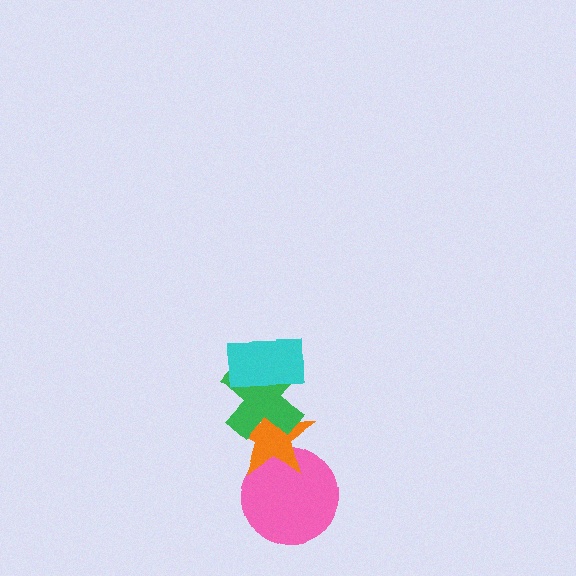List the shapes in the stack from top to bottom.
From top to bottom: the cyan rectangle, the green cross, the orange star, the pink circle.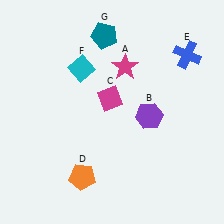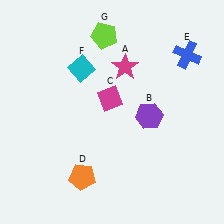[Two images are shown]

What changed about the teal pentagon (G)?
In Image 1, G is teal. In Image 2, it changed to lime.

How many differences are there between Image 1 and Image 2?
There is 1 difference between the two images.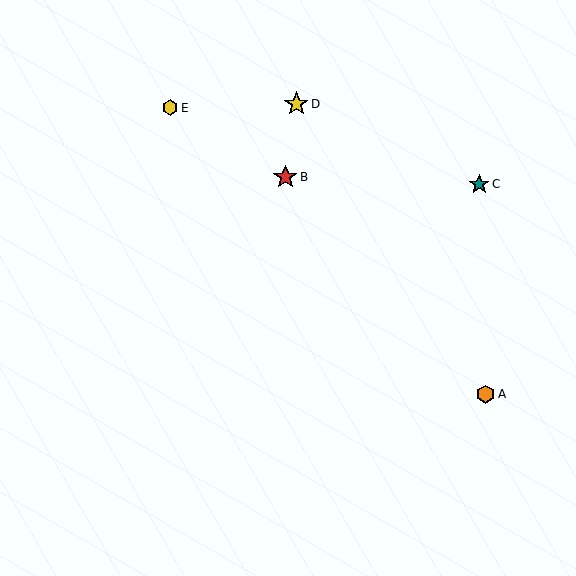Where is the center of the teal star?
The center of the teal star is at (479, 184).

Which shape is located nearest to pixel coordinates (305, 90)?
The yellow star (labeled D) at (296, 104) is nearest to that location.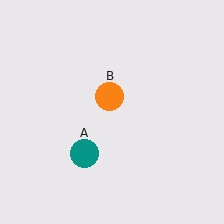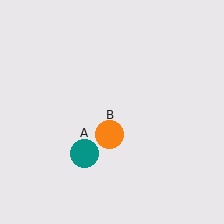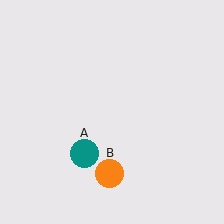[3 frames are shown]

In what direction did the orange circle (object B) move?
The orange circle (object B) moved down.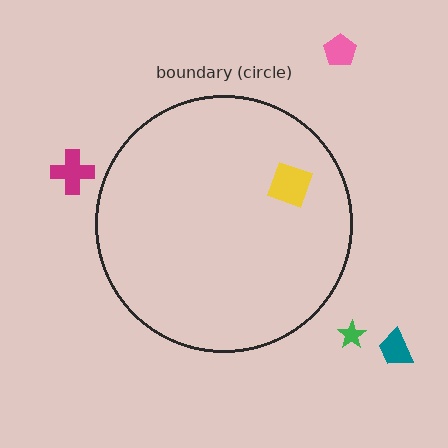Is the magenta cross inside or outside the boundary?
Outside.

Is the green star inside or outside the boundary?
Outside.